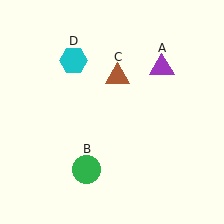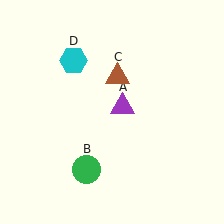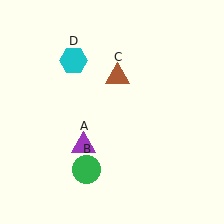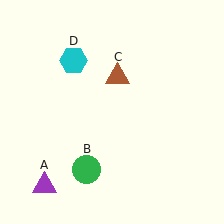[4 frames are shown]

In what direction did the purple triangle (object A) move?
The purple triangle (object A) moved down and to the left.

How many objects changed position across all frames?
1 object changed position: purple triangle (object A).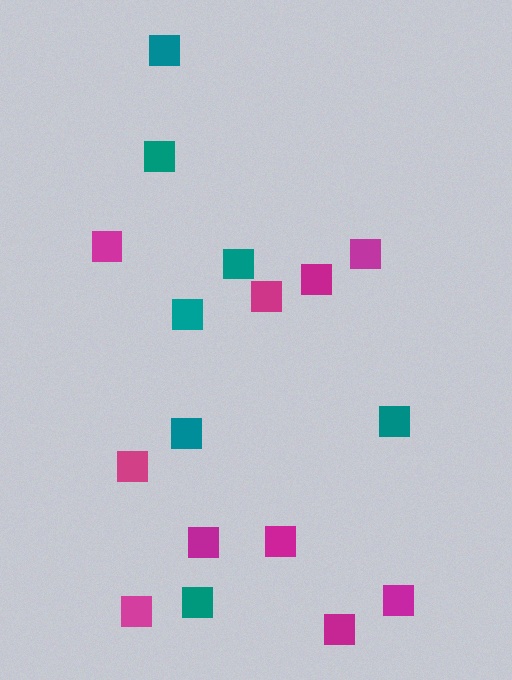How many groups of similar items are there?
There are 2 groups: one group of teal squares (7) and one group of magenta squares (10).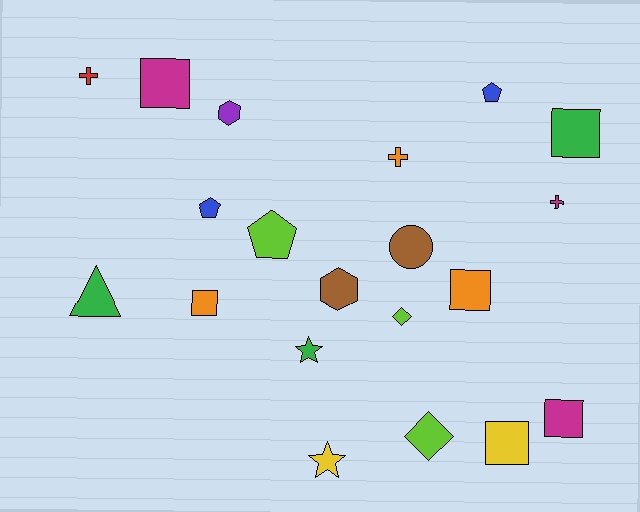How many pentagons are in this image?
There are 3 pentagons.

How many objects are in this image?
There are 20 objects.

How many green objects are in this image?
There are 3 green objects.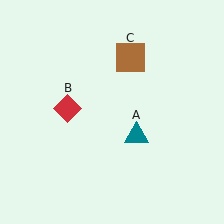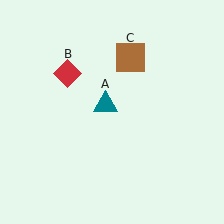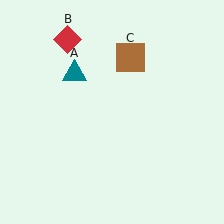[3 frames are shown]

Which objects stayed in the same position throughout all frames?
Brown square (object C) remained stationary.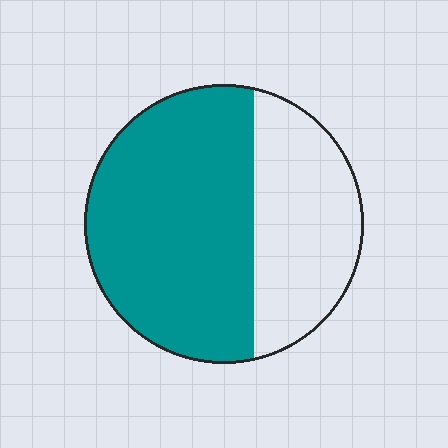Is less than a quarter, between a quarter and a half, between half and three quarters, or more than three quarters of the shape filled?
Between half and three quarters.